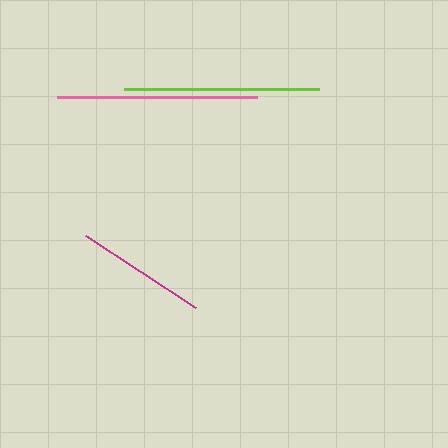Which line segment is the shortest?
The magenta line is the shortest at approximately 131 pixels.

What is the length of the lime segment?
The lime segment is approximately 195 pixels long.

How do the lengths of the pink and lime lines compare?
The pink and lime lines are approximately the same length.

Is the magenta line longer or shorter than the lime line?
The lime line is longer than the magenta line.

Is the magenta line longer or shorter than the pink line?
The pink line is longer than the magenta line.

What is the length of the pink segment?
The pink segment is approximately 200 pixels long.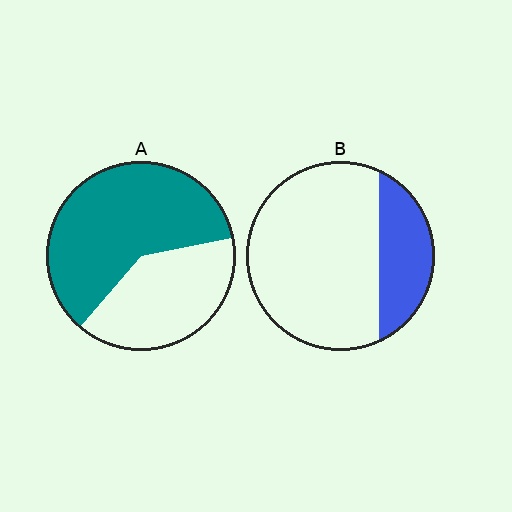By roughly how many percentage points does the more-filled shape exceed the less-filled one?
By roughly 35 percentage points (A over B).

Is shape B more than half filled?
No.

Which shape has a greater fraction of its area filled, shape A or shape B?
Shape A.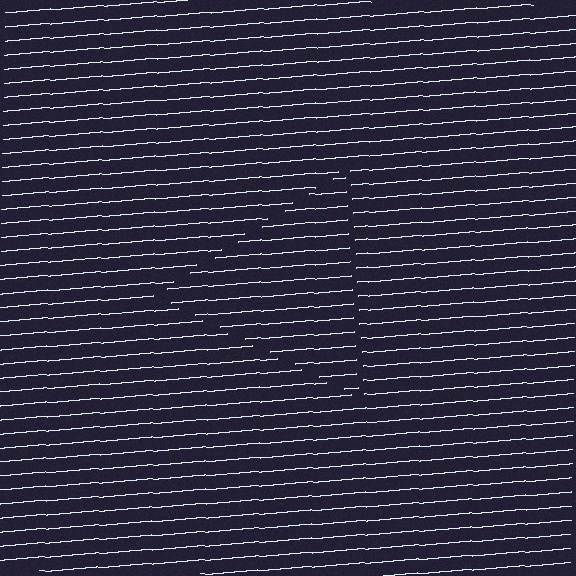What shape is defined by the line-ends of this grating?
An illusory triangle. The interior of the shape contains the same grating, shifted by half a period — the contour is defined by the phase discontinuity where line-ends from the inner and outer gratings abut.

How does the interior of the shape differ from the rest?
The interior of the shape contains the same grating, shifted by half a period — the contour is defined by the phase discontinuity where line-ends from the inner and outer gratings abut.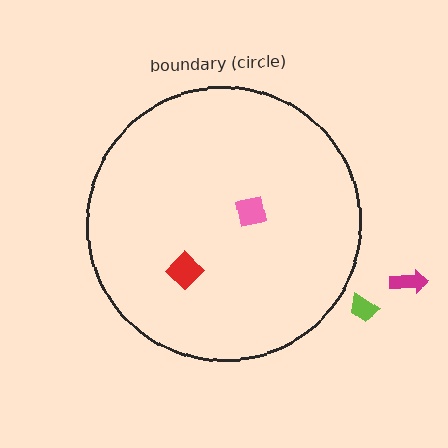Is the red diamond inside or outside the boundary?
Inside.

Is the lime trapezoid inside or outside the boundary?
Outside.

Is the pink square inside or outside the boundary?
Inside.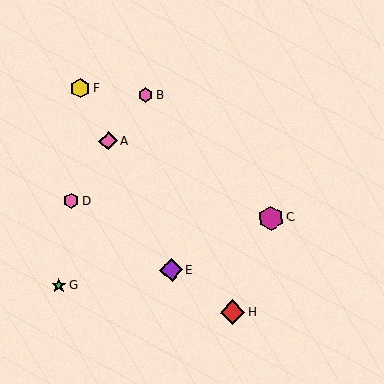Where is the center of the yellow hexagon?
The center of the yellow hexagon is at (80, 88).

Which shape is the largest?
The magenta hexagon (labeled C) is the largest.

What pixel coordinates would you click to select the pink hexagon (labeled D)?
Click at (71, 201) to select the pink hexagon D.